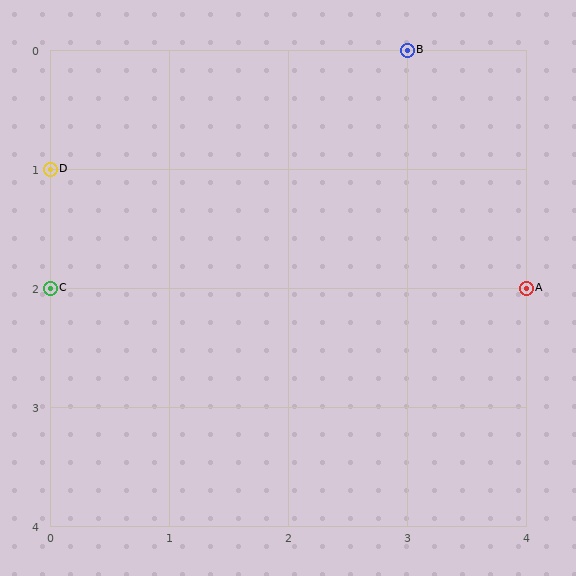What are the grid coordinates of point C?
Point C is at grid coordinates (0, 2).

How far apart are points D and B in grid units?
Points D and B are 3 columns and 1 row apart (about 3.2 grid units diagonally).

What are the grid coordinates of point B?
Point B is at grid coordinates (3, 0).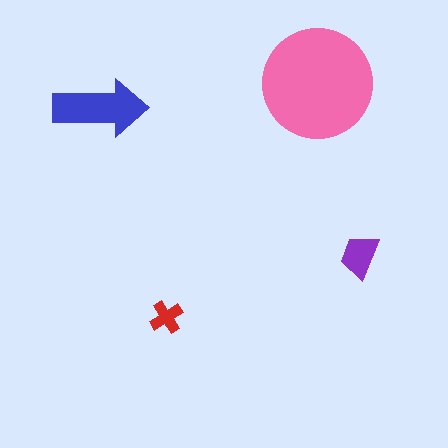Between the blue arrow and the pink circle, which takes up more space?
The pink circle.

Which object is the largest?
The pink circle.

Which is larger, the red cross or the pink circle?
The pink circle.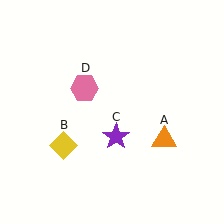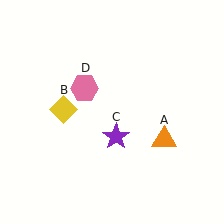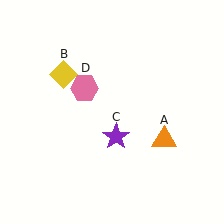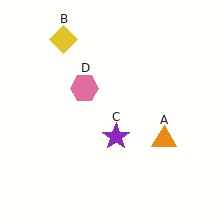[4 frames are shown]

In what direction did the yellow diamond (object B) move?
The yellow diamond (object B) moved up.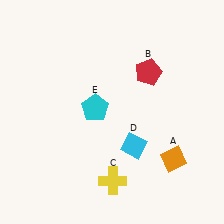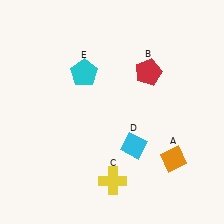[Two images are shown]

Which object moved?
The cyan pentagon (E) moved up.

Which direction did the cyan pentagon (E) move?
The cyan pentagon (E) moved up.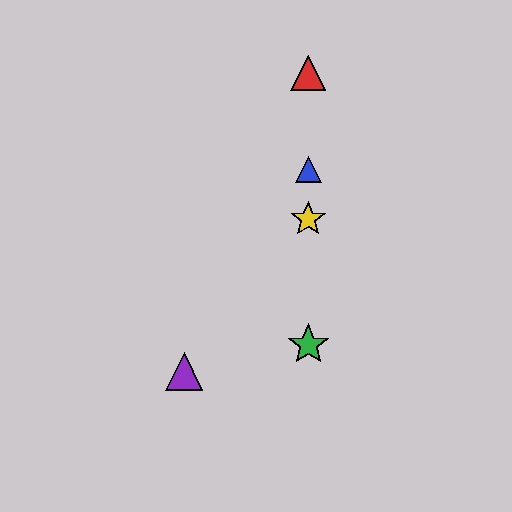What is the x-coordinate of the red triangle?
The red triangle is at x≈308.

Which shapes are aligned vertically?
The red triangle, the blue triangle, the green star, the yellow star are aligned vertically.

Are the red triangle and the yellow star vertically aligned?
Yes, both are at x≈308.